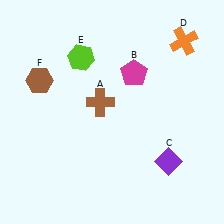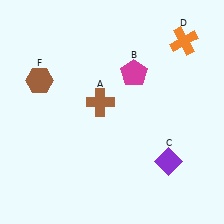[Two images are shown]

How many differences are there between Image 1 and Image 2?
There is 1 difference between the two images.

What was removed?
The lime hexagon (E) was removed in Image 2.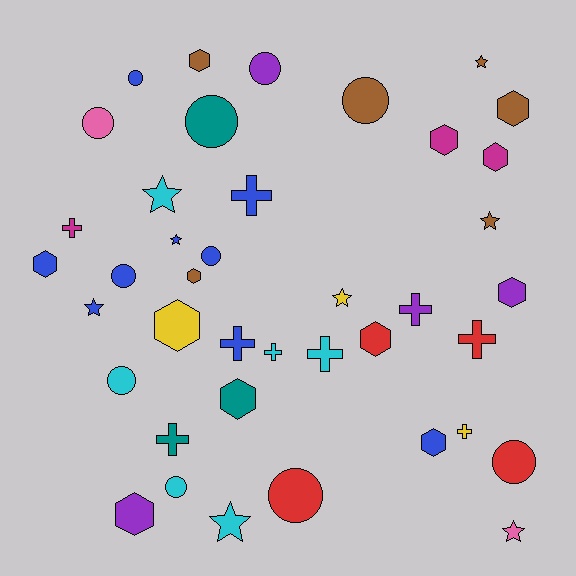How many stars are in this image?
There are 8 stars.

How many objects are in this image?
There are 40 objects.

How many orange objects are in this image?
There are no orange objects.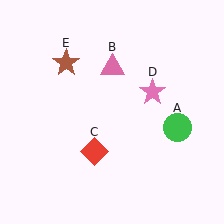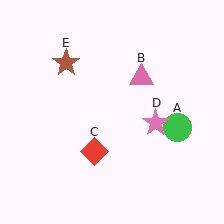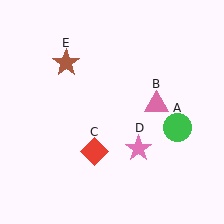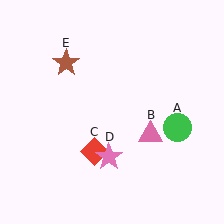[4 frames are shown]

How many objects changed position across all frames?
2 objects changed position: pink triangle (object B), pink star (object D).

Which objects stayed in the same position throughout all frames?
Green circle (object A) and red diamond (object C) and brown star (object E) remained stationary.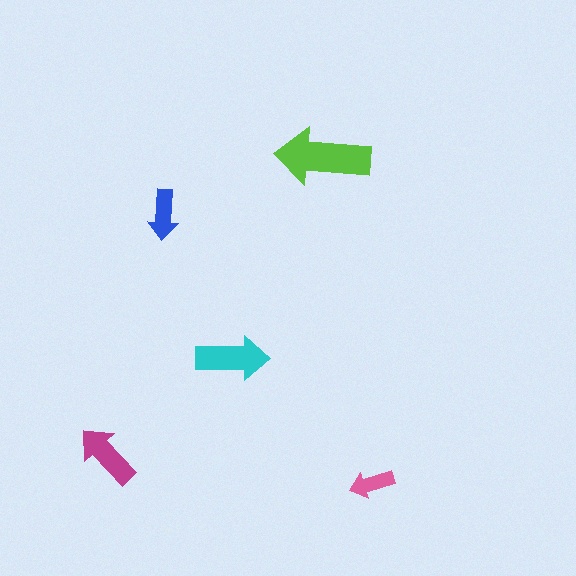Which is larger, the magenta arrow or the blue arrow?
The magenta one.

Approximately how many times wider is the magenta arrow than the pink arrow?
About 1.5 times wider.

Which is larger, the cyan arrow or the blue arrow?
The cyan one.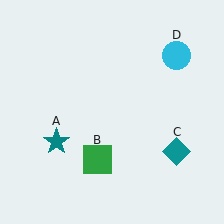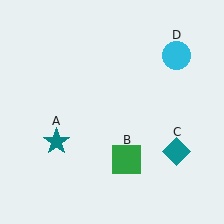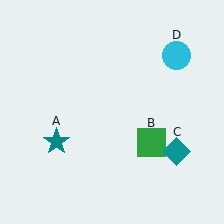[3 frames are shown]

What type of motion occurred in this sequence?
The green square (object B) rotated counterclockwise around the center of the scene.